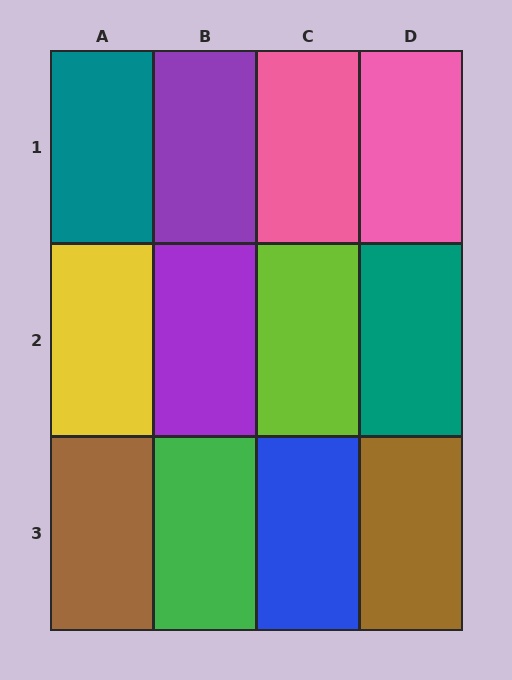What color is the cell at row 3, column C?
Blue.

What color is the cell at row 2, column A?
Yellow.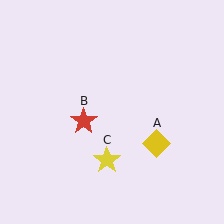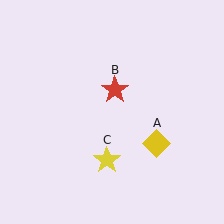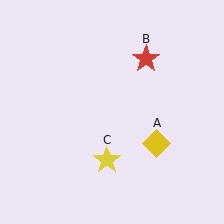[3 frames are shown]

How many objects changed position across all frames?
1 object changed position: red star (object B).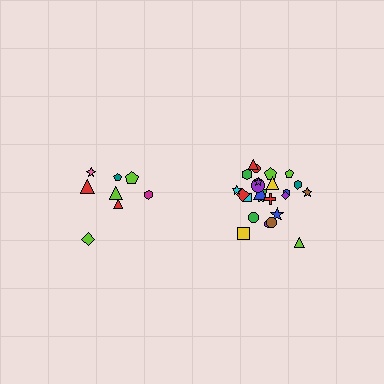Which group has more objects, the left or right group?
The right group.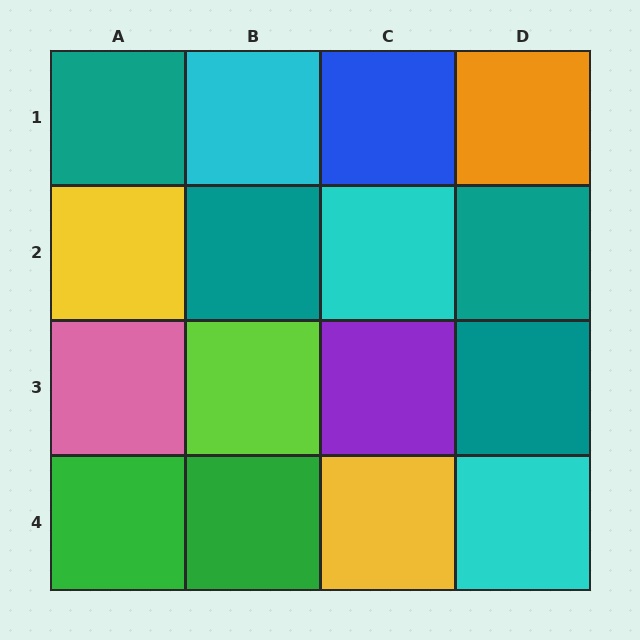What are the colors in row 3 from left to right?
Pink, lime, purple, teal.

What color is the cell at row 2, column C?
Cyan.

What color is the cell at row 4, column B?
Green.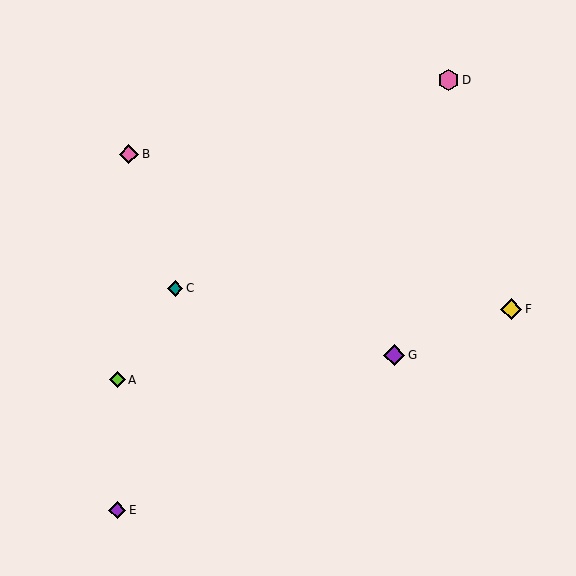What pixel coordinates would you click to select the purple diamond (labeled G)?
Click at (394, 355) to select the purple diamond G.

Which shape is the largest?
The yellow diamond (labeled F) is the largest.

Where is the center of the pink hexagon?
The center of the pink hexagon is at (448, 80).